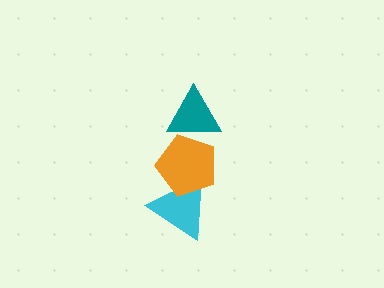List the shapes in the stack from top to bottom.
From top to bottom: the teal triangle, the orange pentagon, the cyan triangle.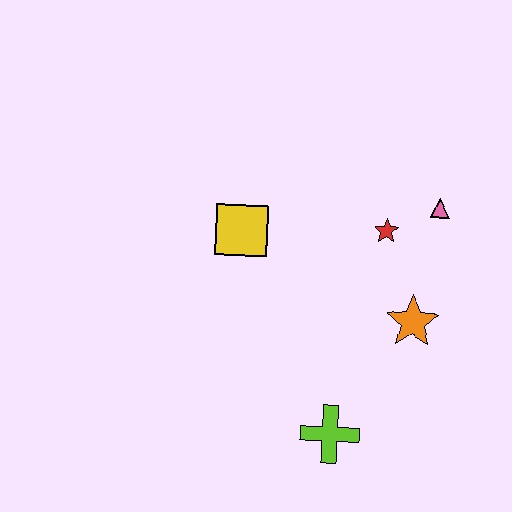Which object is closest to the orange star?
The red star is closest to the orange star.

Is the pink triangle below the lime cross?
No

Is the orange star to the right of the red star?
Yes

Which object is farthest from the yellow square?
The lime cross is farthest from the yellow square.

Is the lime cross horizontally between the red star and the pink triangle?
No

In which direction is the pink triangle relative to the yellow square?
The pink triangle is to the right of the yellow square.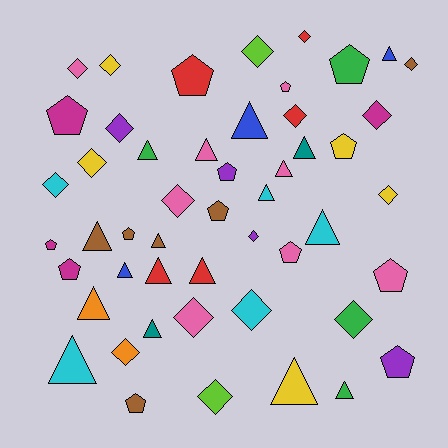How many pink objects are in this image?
There are 8 pink objects.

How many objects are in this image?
There are 50 objects.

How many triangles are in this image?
There are 18 triangles.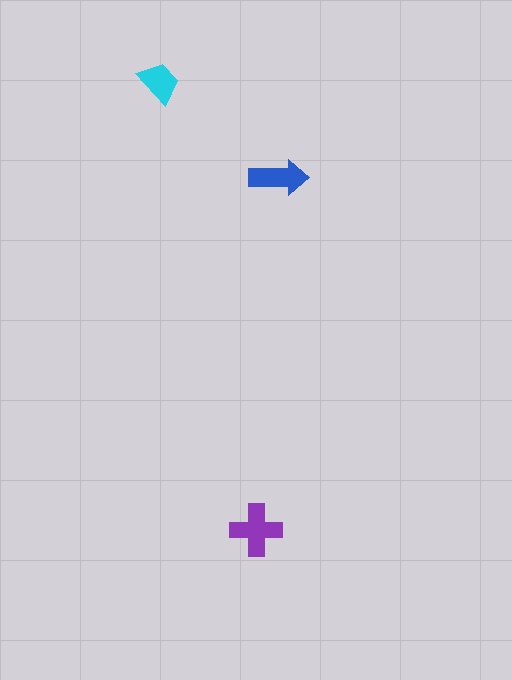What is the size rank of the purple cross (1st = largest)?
1st.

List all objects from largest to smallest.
The purple cross, the blue arrow, the cyan trapezoid.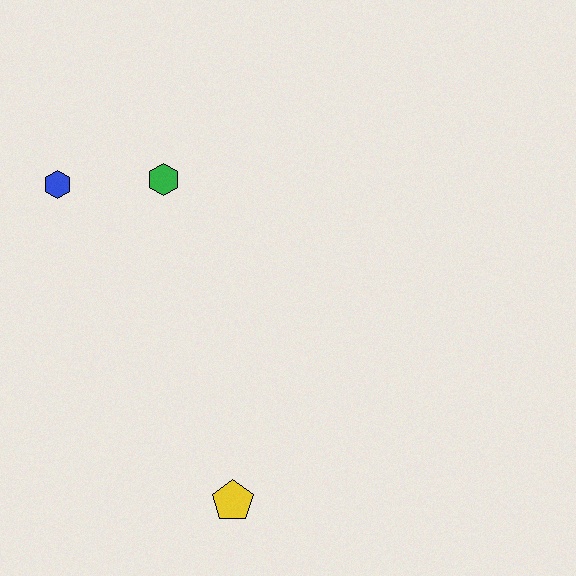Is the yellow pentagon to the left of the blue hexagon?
No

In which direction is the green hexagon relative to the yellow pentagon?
The green hexagon is above the yellow pentagon.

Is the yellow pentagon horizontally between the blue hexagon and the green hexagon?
No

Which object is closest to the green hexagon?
The blue hexagon is closest to the green hexagon.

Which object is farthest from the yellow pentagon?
The blue hexagon is farthest from the yellow pentagon.